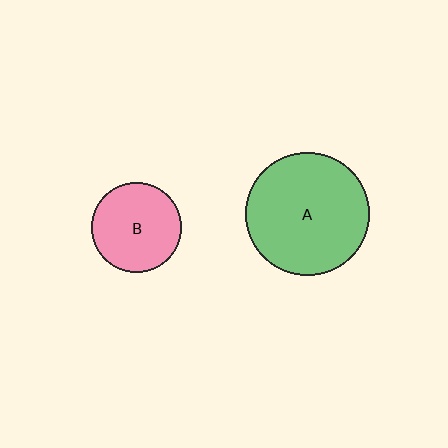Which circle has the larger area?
Circle A (green).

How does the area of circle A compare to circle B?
Approximately 1.9 times.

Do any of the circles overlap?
No, none of the circles overlap.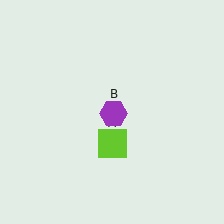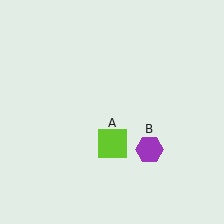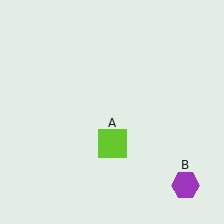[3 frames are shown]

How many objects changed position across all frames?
1 object changed position: purple hexagon (object B).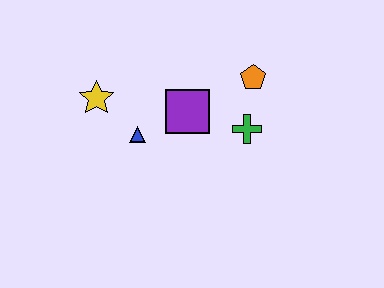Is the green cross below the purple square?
Yes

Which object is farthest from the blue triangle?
The orange pentagon is farthest from the blue triangle.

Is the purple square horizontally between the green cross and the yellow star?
Yes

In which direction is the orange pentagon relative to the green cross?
The orange pentagon is above the green cross.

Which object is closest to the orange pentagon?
The green cross is closest to the orange pentagon.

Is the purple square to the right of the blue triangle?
Yes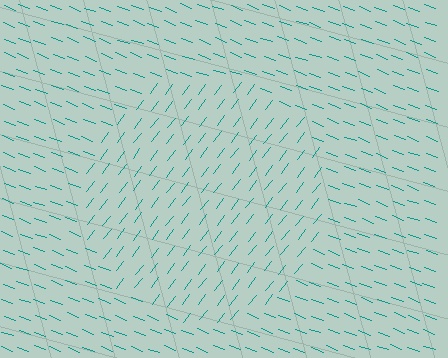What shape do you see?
I see a circle.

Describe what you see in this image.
The image is filled with small teal line segments. A circle region in the image has lines oriented differently from the surrounding lines, creating a visible texture boundary.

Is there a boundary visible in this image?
Yes, there is a texture boundary formed by a change in line orientation.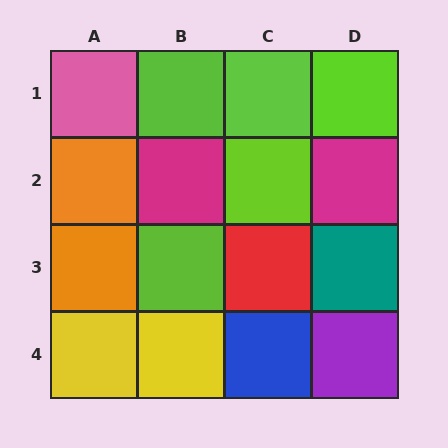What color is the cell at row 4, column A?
Yellow.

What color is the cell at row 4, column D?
Purple.